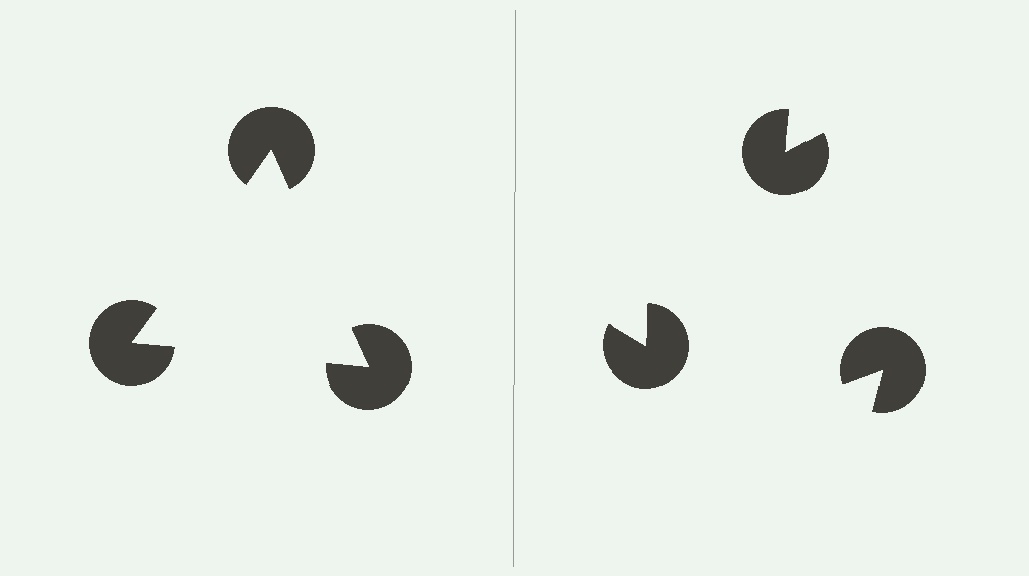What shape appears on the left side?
An illusory triangle.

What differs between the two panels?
The pac-man discs are positioned identically on both sides; only the wedge orientations differ. On the left they align to a triangle; on the right they are misaligned.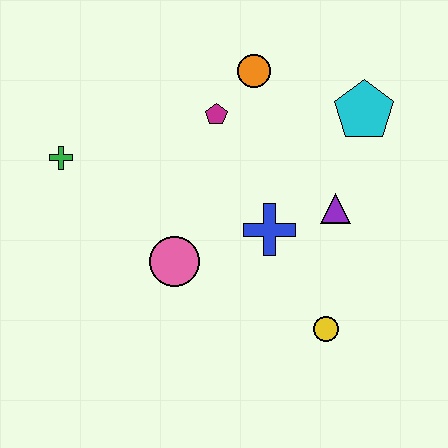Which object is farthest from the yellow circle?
The green cross is farthest from the yellow circle.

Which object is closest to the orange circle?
The magenta pentagon is closest to the orange circle.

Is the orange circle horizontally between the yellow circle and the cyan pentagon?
No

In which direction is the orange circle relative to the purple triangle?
The orange circle is above the purple triangle.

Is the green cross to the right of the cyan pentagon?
No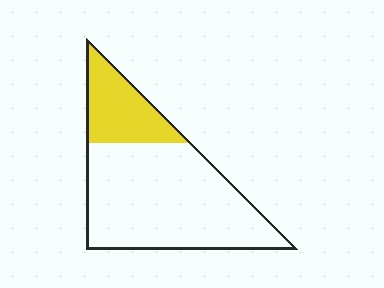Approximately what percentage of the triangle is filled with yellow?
Approximately 25%.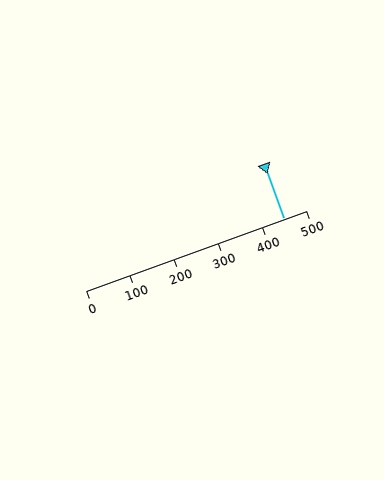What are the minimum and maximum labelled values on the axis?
The axis runs from 0 to 500.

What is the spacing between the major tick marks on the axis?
The major ticks are spaced 100 apart.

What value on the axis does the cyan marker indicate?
The marker indicates approximately 450.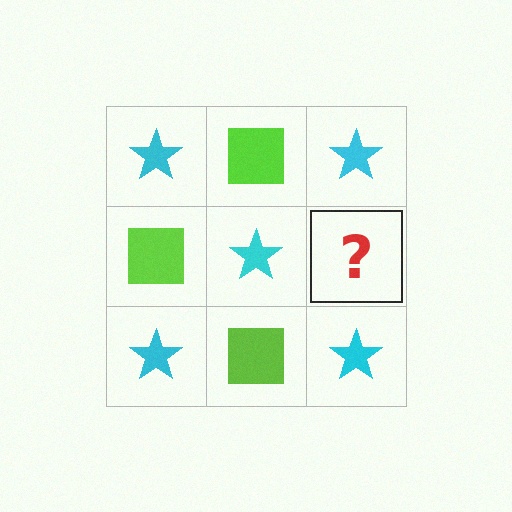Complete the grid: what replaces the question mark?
The question mark should be replaced with a lime square.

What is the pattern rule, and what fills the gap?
The rule is that it alternates cyan star and lime square in a checkerboard pattern. The gap should be filled with a lime square.